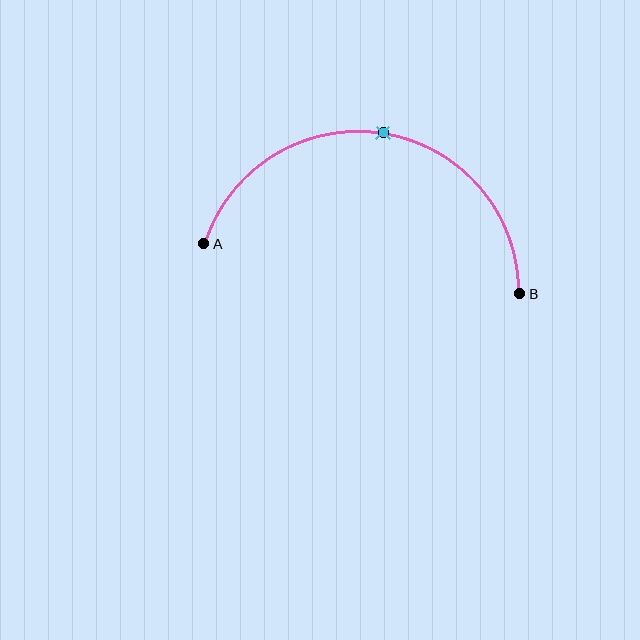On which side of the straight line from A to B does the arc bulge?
The arc bulges above the straight line connecting A and B.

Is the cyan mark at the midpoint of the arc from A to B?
Yes. The cyan mark lies on the arc at equal arc-length from both A and B — it is the arc midpoint.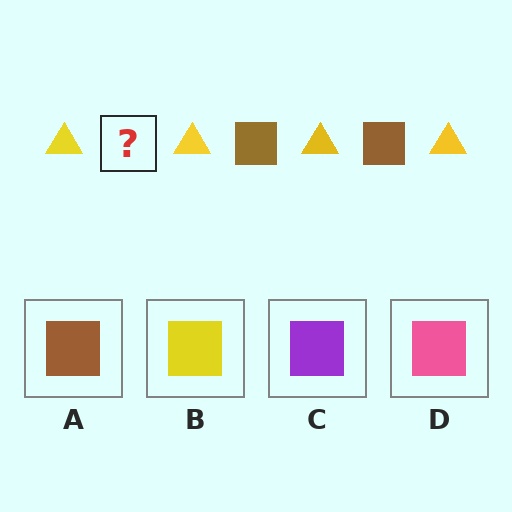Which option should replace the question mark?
Option A.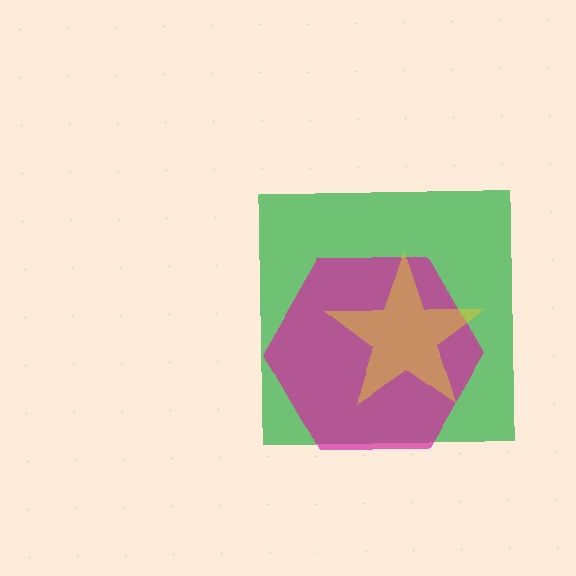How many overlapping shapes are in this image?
There are 3 overlapping shapes in the image.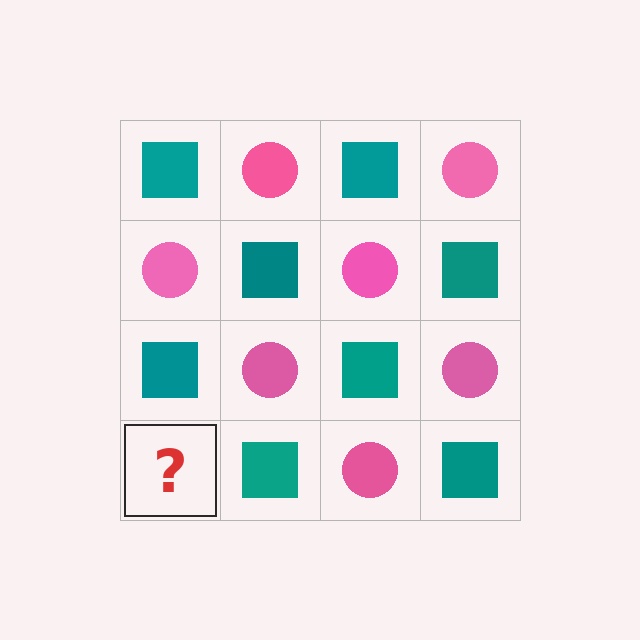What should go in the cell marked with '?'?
The missing cell should contain a pink circle.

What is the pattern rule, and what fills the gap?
The rule is that it alternates teal square and pink circle in a checkerboard pattern. The gap should be filled with a pink circle.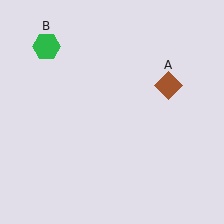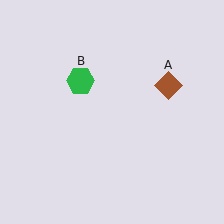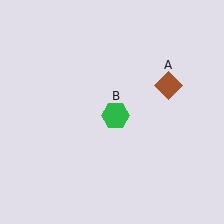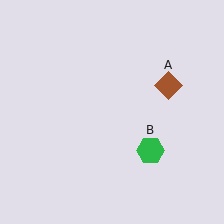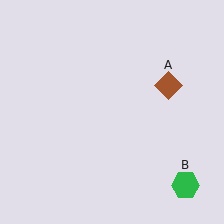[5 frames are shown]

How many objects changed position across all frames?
1 object changed position: green hexagon (object B).